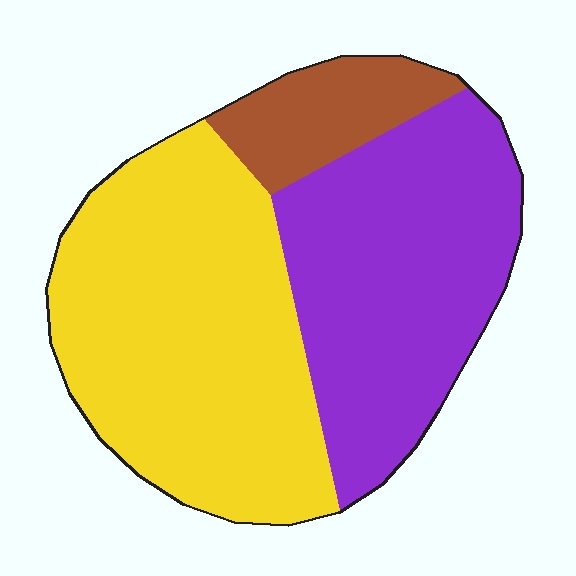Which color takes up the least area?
Brown, at roughly 10%.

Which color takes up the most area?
Yellow, at roughly 50%.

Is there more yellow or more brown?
Yellow.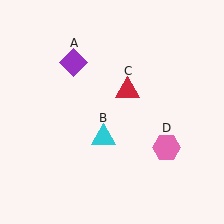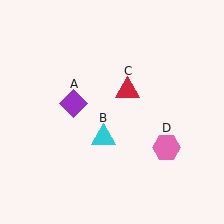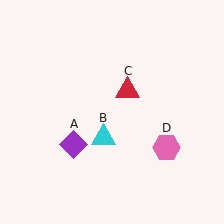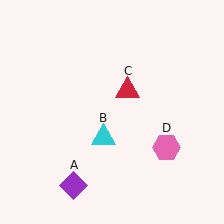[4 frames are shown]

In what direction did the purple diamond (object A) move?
The purple diamond (object A) moved down.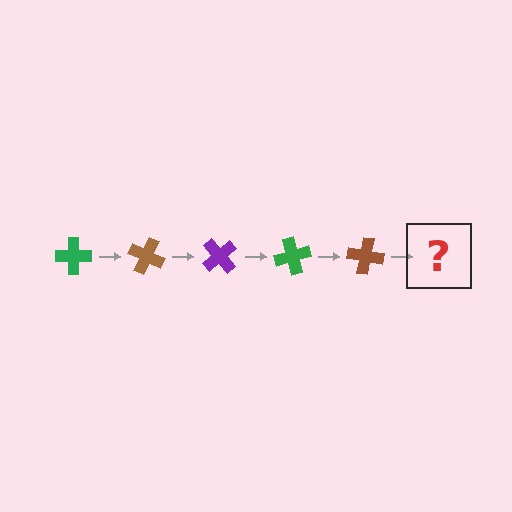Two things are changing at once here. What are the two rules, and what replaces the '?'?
The two rules are that it rotates 25 degrees each step and the color cycles through green, brown, and purple. The '?' should be a purple cross, rotated 125 degrees from the start.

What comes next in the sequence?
The next element should be a purple cross, rotated 125 degrees from the start.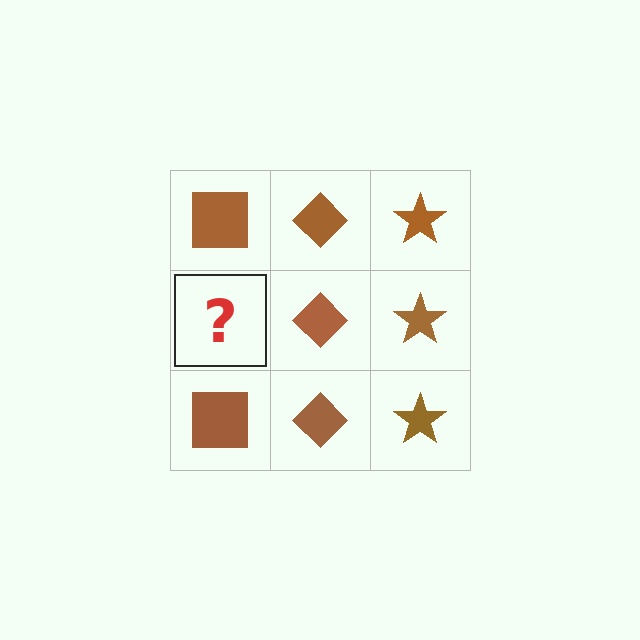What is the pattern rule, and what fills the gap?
The rule is that each column has a consistent shape. The gap should be filled with a brown square.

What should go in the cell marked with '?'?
The missing cell should contain a brown square.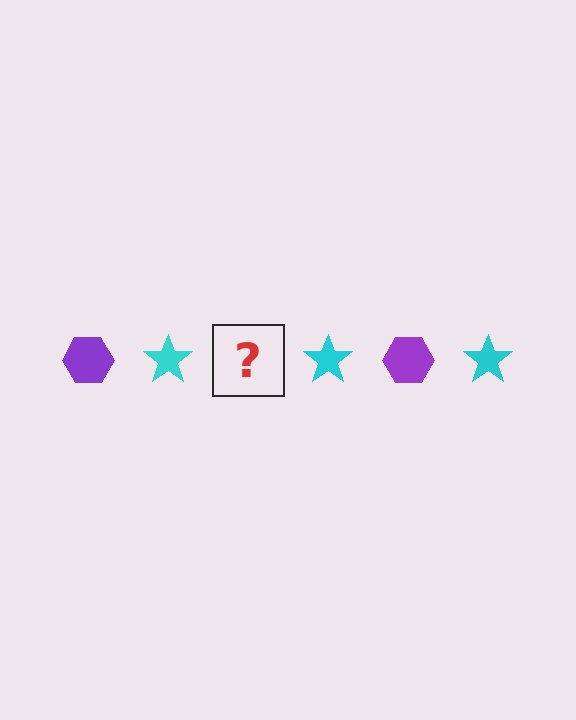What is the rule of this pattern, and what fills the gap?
The rule is that the pattern alternates between purple hexagon and cyan star. The gap should be filled with a purple hexagon.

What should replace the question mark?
The question mark should be replaced with a purple hexagon.